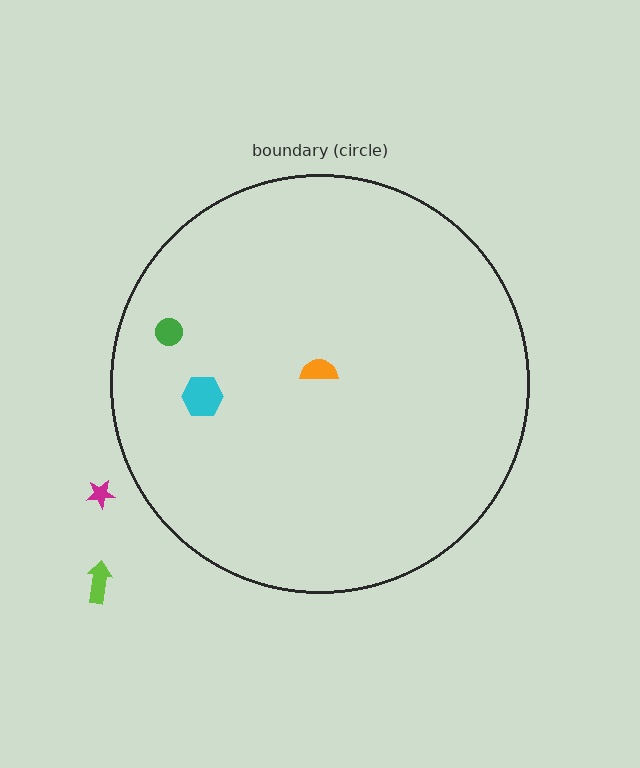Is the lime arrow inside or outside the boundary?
Outside.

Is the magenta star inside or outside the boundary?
Outside.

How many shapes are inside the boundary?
3 inside, 2 outside.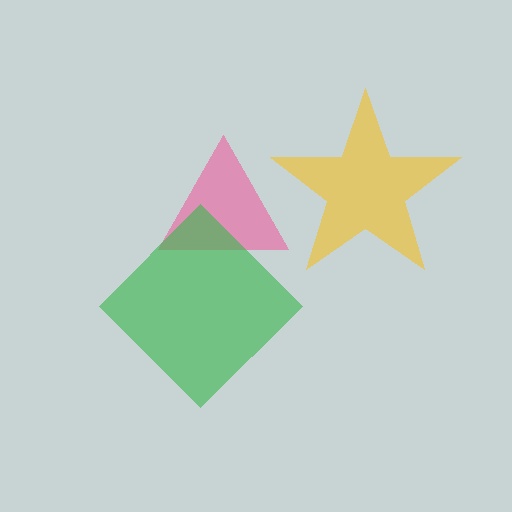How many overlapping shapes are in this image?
There are 3 overlapping shapes in the image.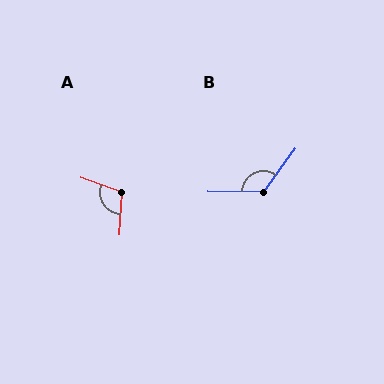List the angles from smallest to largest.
A (107°), B (126°).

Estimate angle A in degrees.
Approximately 107 degrees.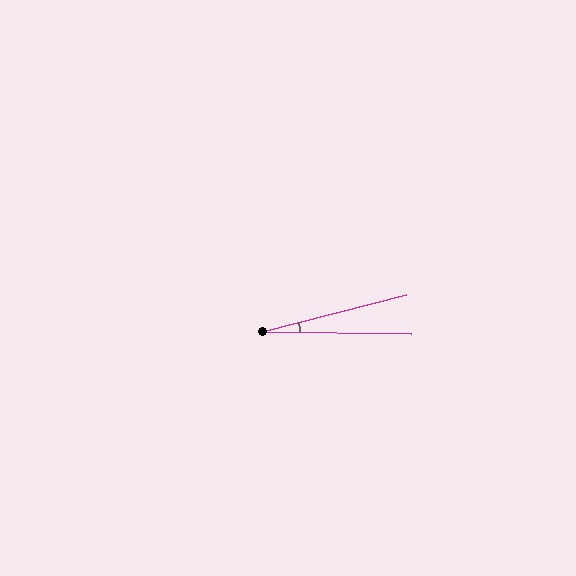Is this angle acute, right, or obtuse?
It is acute.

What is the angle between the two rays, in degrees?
Approximately 15 degrees.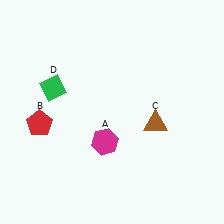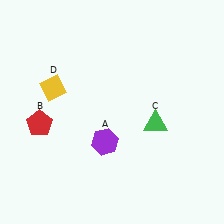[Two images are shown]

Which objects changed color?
A changed from magenta to purple. C changed from brown to green. D changed from green to yellow.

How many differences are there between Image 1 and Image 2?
There are 3 differences between the two images.